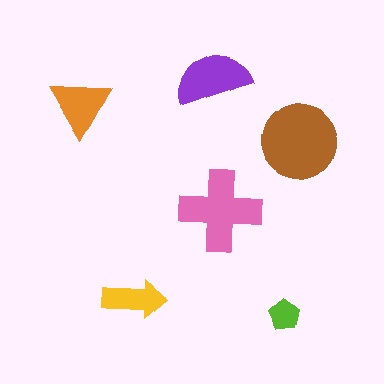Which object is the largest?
The brown circle.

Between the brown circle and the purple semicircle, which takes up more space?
The brown circle.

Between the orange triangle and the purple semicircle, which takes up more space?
The purple semicircle.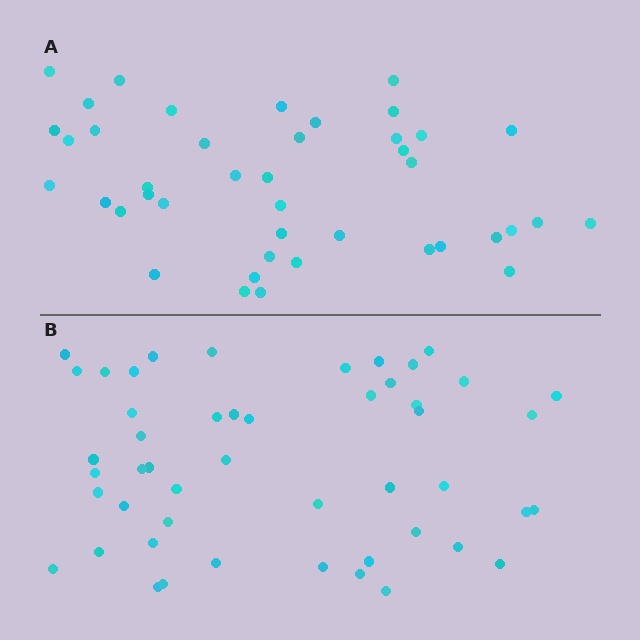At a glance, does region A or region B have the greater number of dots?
Region B (the bottom region) has more dots.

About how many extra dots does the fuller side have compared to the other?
Region B has roughly 8 or so more dots than region A.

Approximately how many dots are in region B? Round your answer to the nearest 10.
About 50 dots. (The exact count is 49, which rounds to 50.)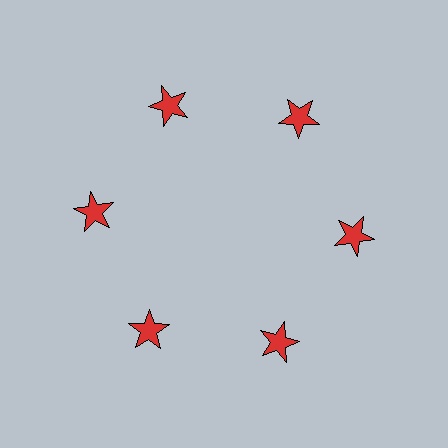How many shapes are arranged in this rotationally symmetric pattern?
There are 6 shapes, arranged in 6 groups of 1.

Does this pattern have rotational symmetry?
Yes, this pattern has 6-fold rotational symmetry. It looks the same after rotating 60 degrees around the center.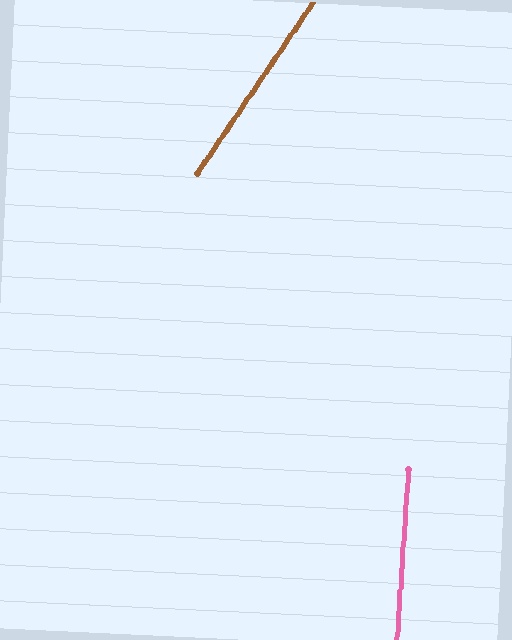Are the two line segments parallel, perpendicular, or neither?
Neither parallel nor perpendicular — they differ by about 30°.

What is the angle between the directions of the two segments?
Approximately 30 degrees.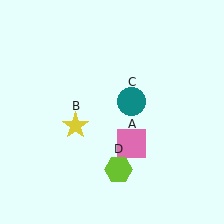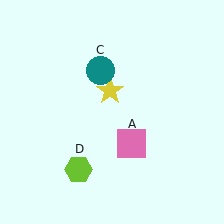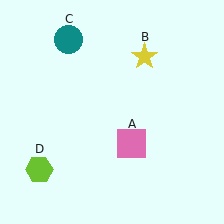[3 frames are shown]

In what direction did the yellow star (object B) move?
The yellow star (object B) moved up and to the right.